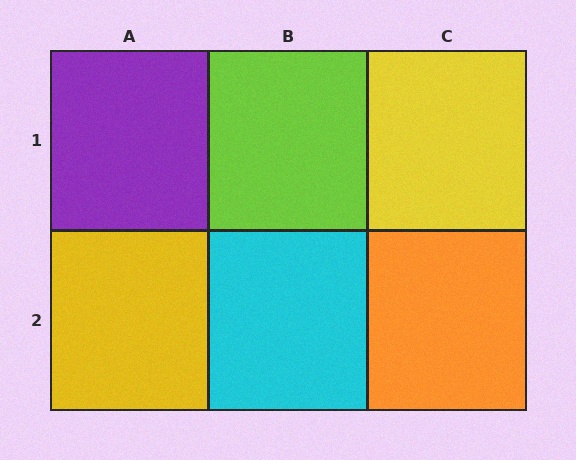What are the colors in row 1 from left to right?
Purple, lime, yellow.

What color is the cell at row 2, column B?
Cyan.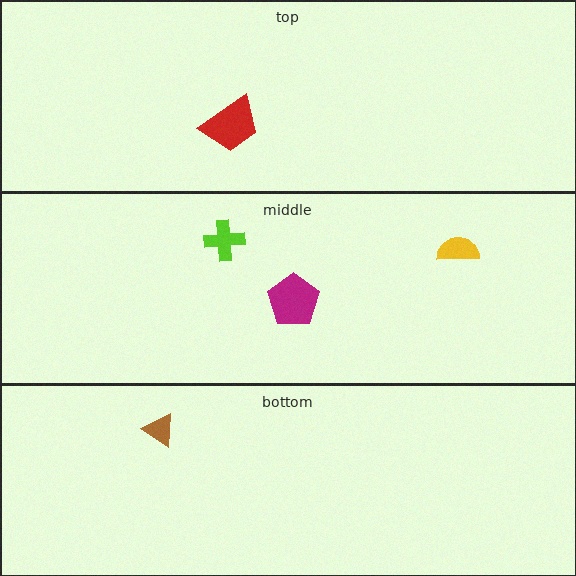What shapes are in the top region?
The red trapezoid.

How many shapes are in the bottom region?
1.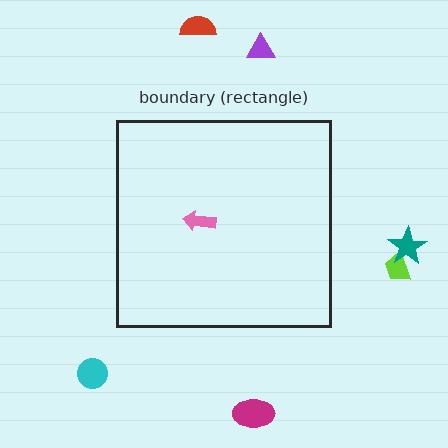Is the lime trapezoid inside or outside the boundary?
Outside.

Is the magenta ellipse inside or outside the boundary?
Outside.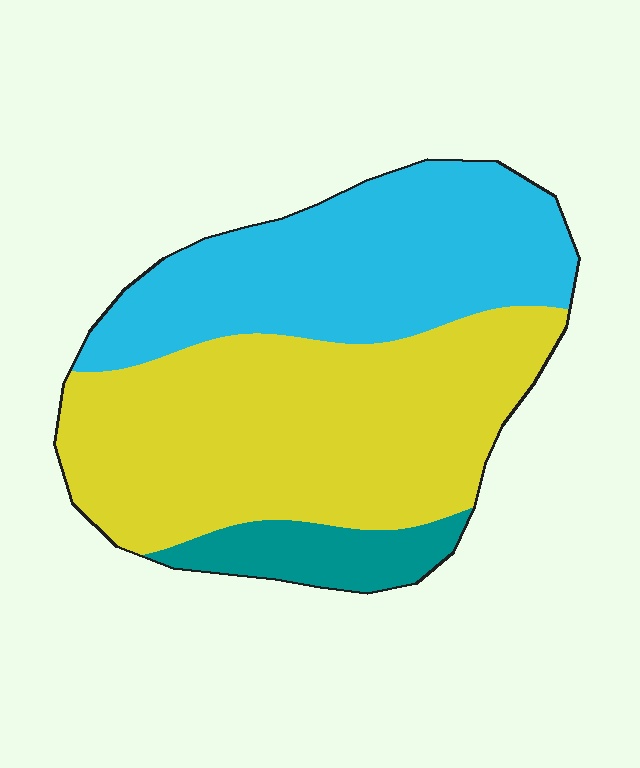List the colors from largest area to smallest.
From largest to smallest: yellow, cyan, teal.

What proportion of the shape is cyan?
Cyan covers 38% of the shape.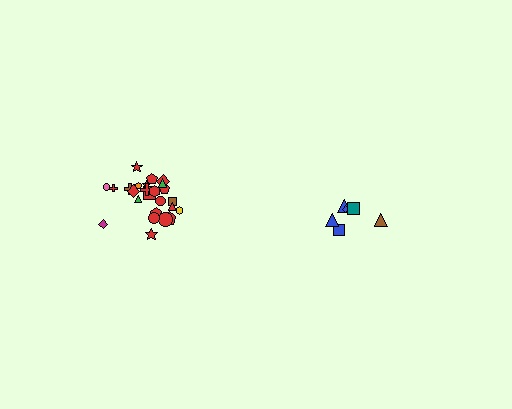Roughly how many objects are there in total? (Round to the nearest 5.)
Roughly 30 objects in total.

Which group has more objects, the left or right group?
The left group.